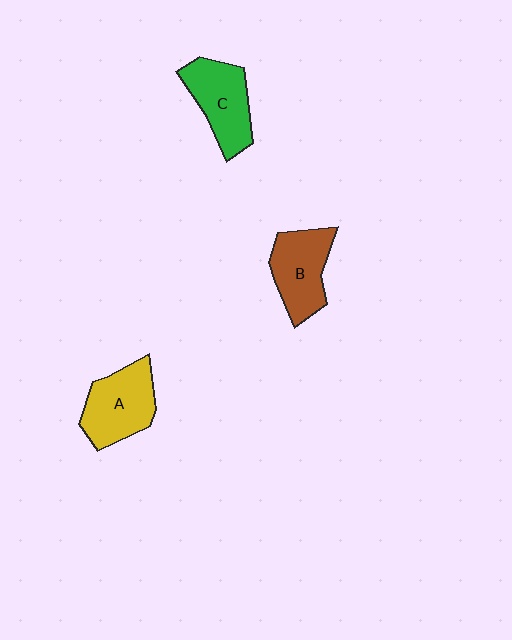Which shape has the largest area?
Shape A (yellow).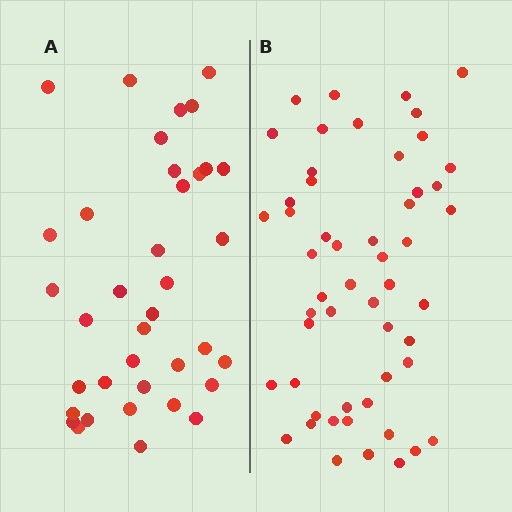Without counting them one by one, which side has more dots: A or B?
Region B (the right region) has more dots.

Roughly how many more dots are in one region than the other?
Region B has approximately 15 more dots than region A.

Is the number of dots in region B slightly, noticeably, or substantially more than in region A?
Region B has noticeably more, but not dramatically so. The ratio is roughly 1.4 to 1.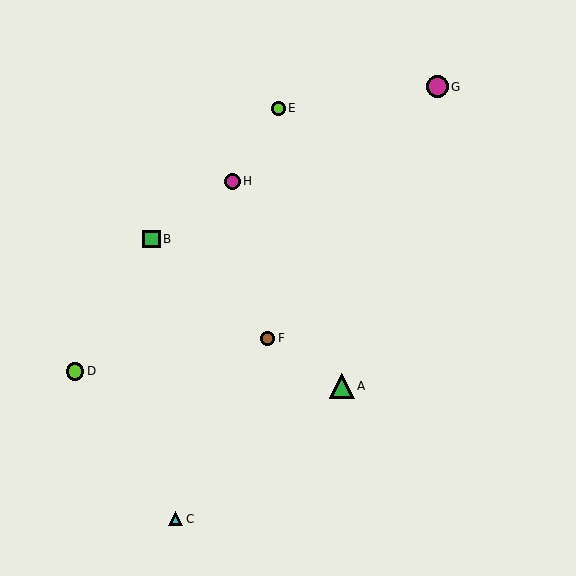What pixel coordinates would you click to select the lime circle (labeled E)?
Click at (278, 108) to select the lime circle E.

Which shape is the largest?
The green triangle (labeled A) is the largest.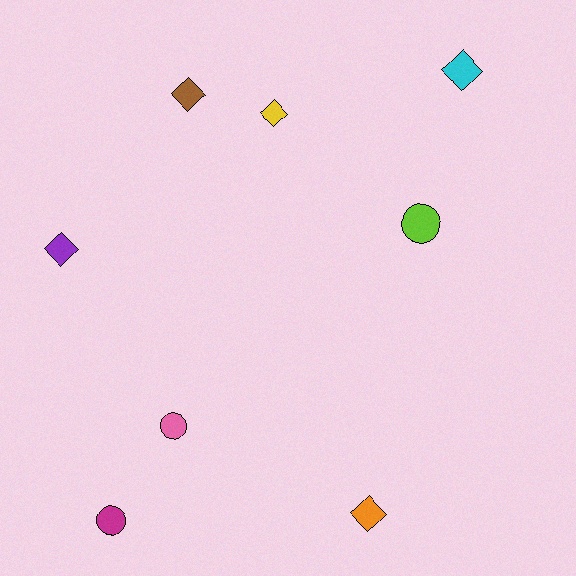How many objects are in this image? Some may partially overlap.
There are 8 objects.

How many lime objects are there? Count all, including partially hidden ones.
There is 1 lime object.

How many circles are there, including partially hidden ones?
There are 3 circles.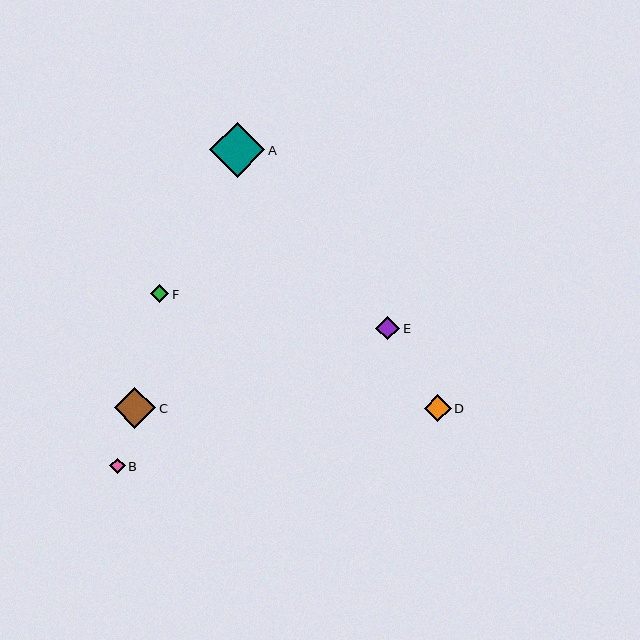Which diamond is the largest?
Diamond A is the largest with a size of approximately 55 pixels.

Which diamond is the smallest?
Diamond B is the smallest with a size of approximately 16 pixels.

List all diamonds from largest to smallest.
From largest to smallest: A, C, D, E, F, B.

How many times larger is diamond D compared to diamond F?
Diamond D is approximately 1.4 times the size of diamond F.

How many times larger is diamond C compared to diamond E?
Diamond C is approximately 1.8 times the size of diamond E.